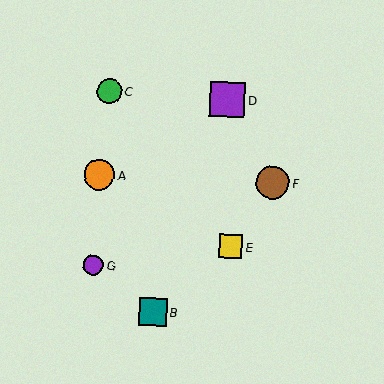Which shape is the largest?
The purple square (labeled D) is the largest.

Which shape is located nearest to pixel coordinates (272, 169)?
The brown circle (labeled F) at (273, 182) is nearest to that location.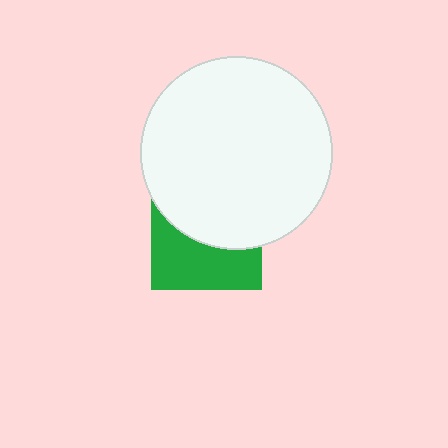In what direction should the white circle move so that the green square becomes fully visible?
The white circle should move up. That is the shortest direction to clear the overlap and leave the green square fully visible.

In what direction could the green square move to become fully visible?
The green square could move down. That would shift it out from behind the white circle entirely.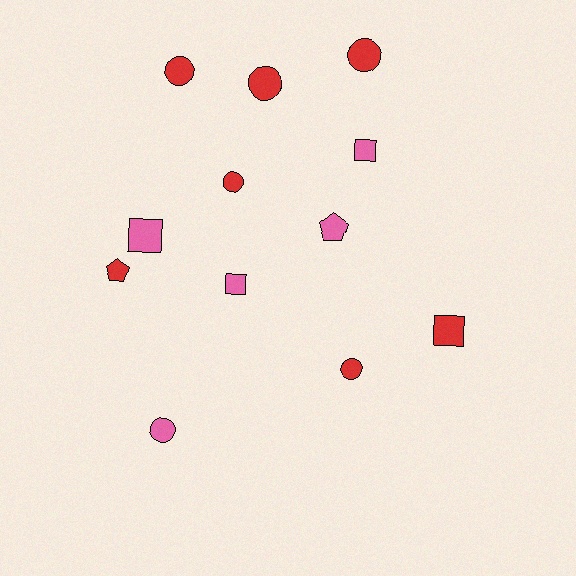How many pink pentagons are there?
There is 1 pink pentagon.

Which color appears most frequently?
Red, with 7 objects.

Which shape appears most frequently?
Circle, with 6 objects.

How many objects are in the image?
There are 12 objects.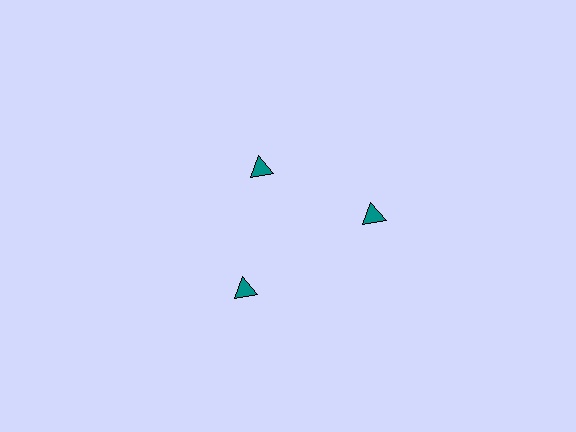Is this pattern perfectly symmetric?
No. The 3 teal triangles are arranged in a ring, but one element near the 11 o'clock position is pulled inward toward the center, breaking the 3-fold rotational symmetry.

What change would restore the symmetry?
The symmetry would be restored by moving it outward, back onto the ring so that all 3 triangles sit at equal angles and equal distance from the center.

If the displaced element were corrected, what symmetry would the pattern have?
It would have 3-fold rotational symmetry — the pattern would map onto itself every 120 degrees.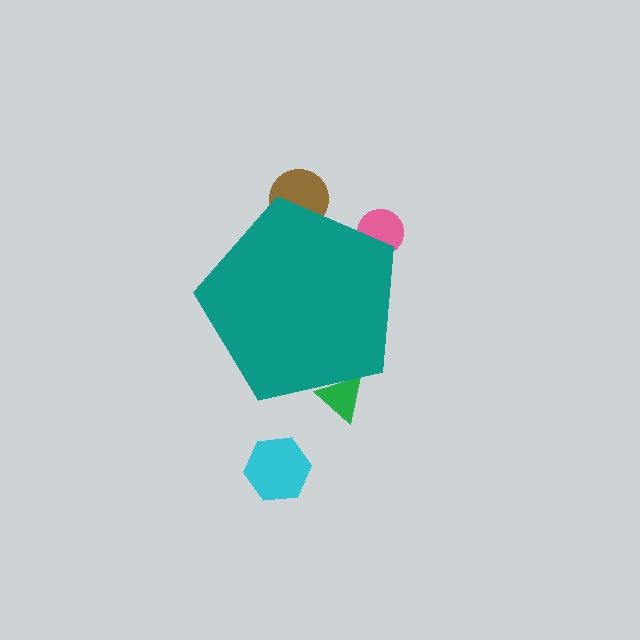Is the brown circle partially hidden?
Yes, the brown circle is partially hidden behind the teal pentagon.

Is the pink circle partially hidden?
Yes, the pink circle is partially hidden behind the teal pentagon.